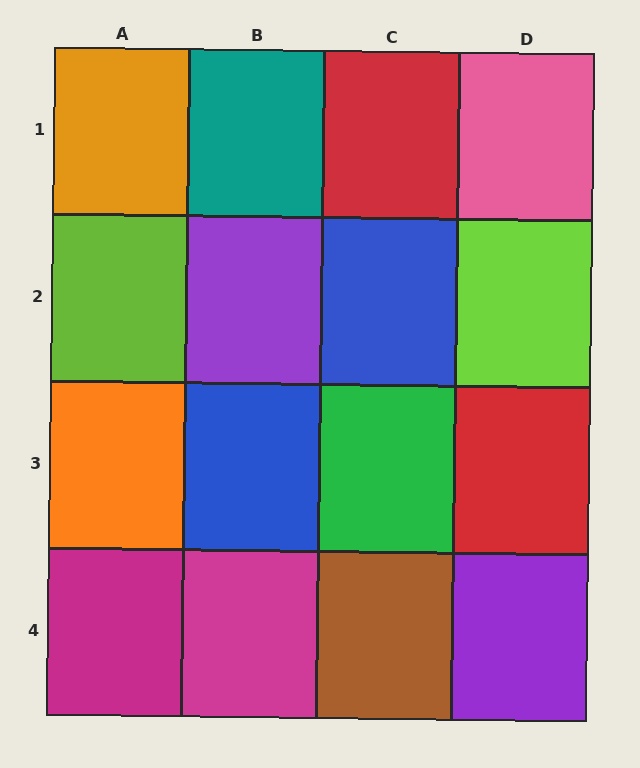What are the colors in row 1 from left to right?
Orange, teal, red, pink.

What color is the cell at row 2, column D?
Lime.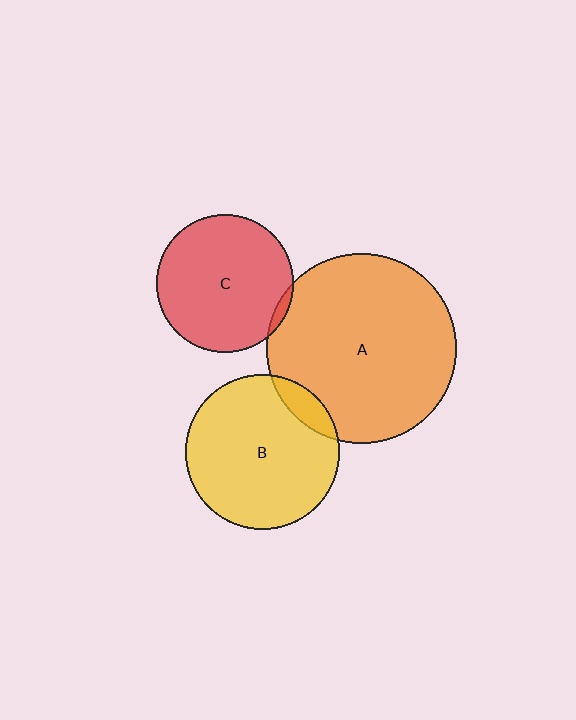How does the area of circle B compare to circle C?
Approximately 1.3 times.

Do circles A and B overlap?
Yes.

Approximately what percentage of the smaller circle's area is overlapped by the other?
Approximately 10%.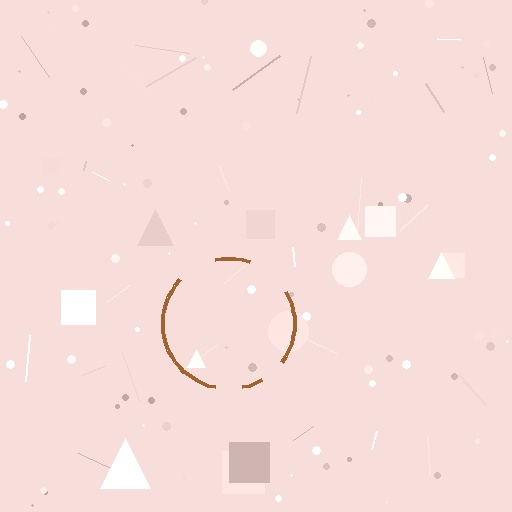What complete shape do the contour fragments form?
The contour fragments form a circle.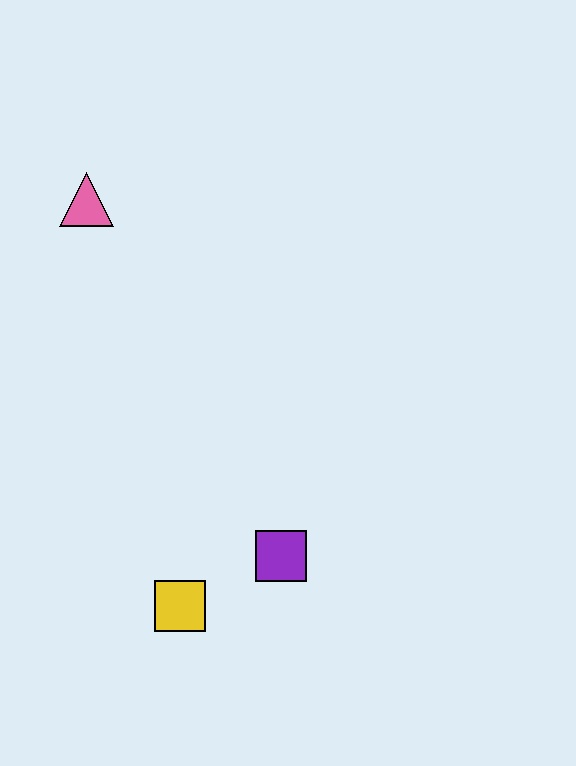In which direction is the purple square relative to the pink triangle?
The purple square is below the pink triangle.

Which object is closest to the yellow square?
The purple square is closest to the yellow square.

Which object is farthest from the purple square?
The pink triangle is farthest from the purple square.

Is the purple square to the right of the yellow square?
Yes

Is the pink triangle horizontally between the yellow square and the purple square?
No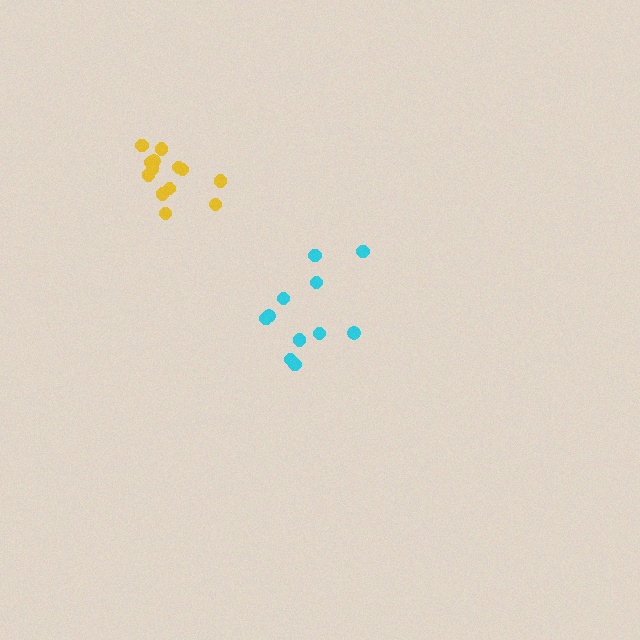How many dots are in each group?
Group 1: 11 dots, Group 2: 13 dots (24 total).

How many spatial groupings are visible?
There are 2 spatial groupings.